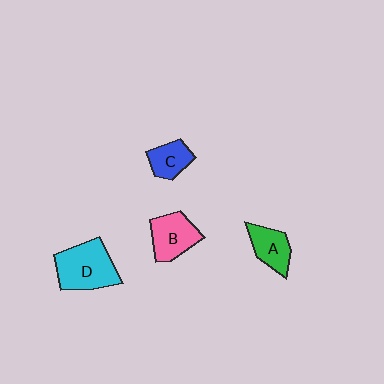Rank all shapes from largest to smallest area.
From largest to smallest: D (cyan), B (pink), A (green), C (blue).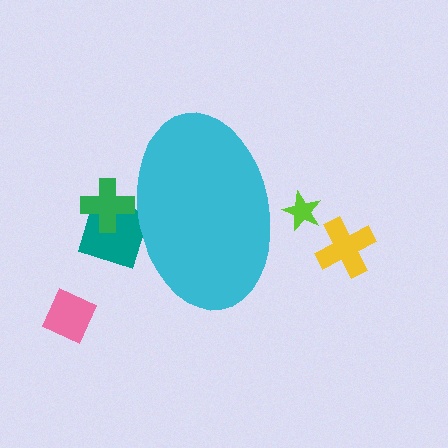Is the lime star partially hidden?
Yes, the lime star is partially hidden behind the cyan ellipse.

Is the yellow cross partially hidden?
No, the yellow cross is fully visible.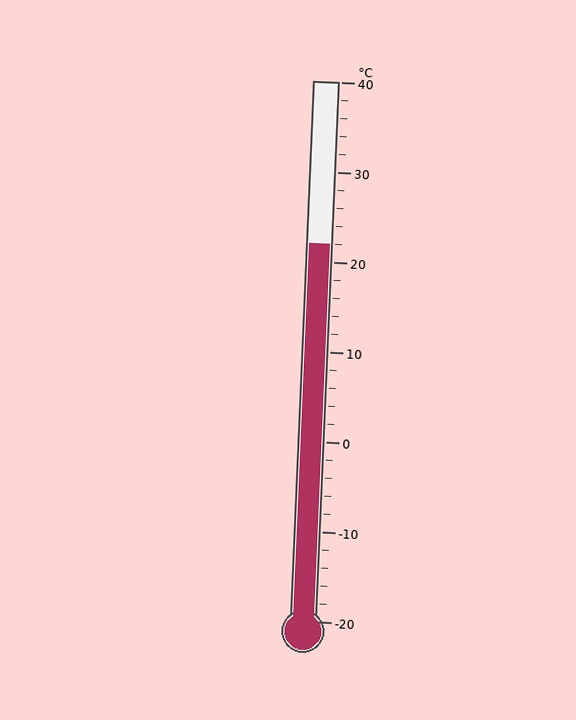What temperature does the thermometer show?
The thermometer shows approximately 22°C.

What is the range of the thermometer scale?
The thermometer scale ranges from -20°C to 40°C.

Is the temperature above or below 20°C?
The temperature is above 20°C.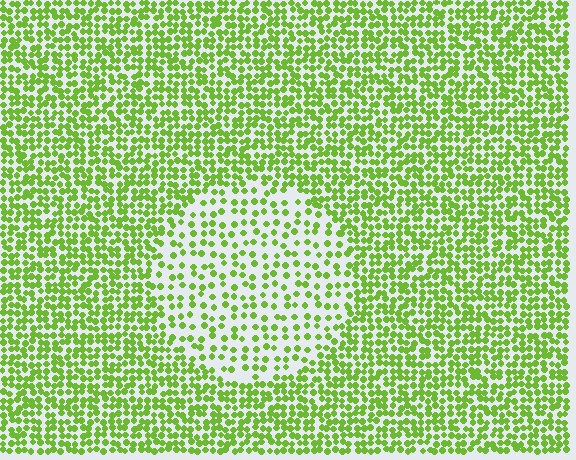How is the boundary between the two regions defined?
The boundary is defined by a change in element density (approximately 2.1x ratio). All elements are the same color, size, and shape.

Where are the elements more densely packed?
The elements are more densely packed outside the circle boundary.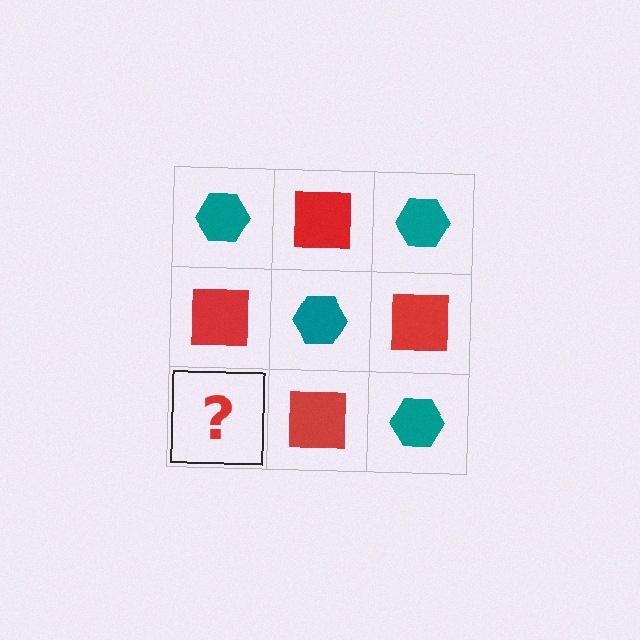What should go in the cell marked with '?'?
The missing cell should contain a teal hexagon.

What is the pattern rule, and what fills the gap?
The rule is that it alternates teal hexagon and red square in a checkerboard pattern. The gap should be filled with a teal hexagon.